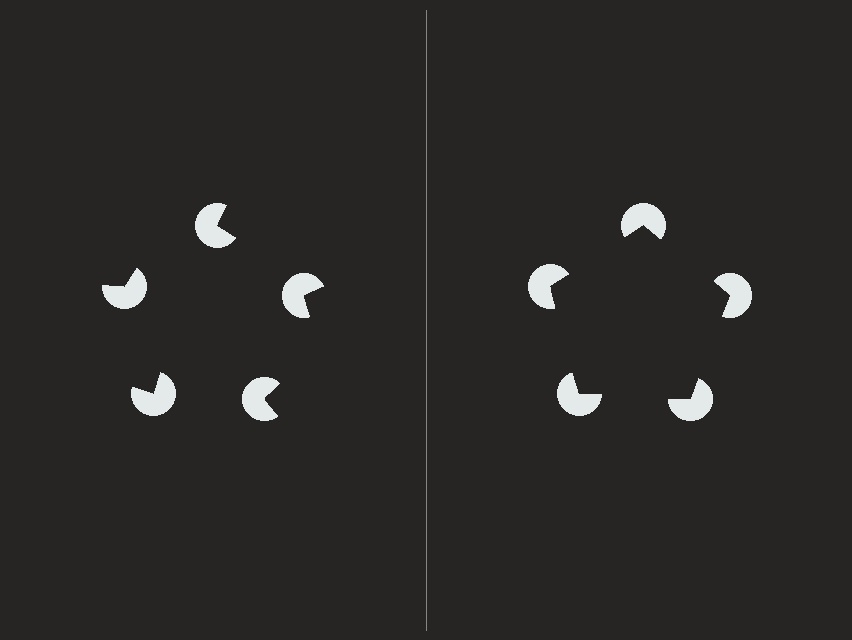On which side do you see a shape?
An illusory pentagon appears on the right side. On the left side the wedge cuts are rotated, so no coherent shape forms.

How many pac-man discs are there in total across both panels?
10 — 5 on each side.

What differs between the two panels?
The pac-man discs are positioned identically on both sides; only the wedge orientations differ. On the right they align to a pentagon; on the left they are misaligned.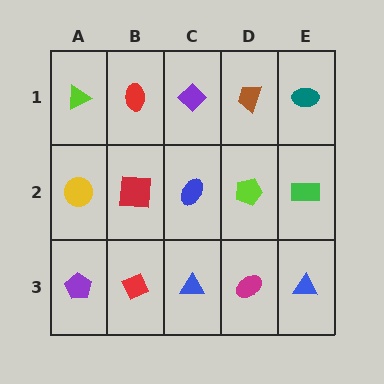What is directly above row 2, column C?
A purple diamond.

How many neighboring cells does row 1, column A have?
2.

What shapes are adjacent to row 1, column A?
A yellow circle (row 2, column A), a red ellipse (row 1, column B).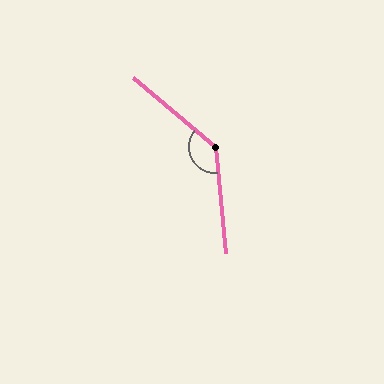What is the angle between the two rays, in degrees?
Approximately 135 degrees.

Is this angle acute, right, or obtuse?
It is obtuse.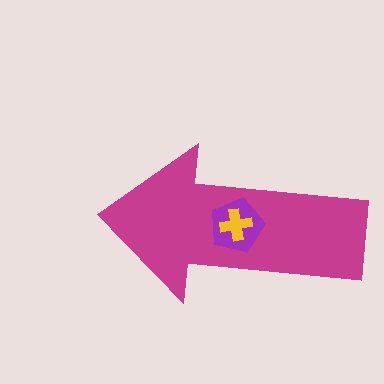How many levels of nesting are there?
3.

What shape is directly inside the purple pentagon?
The yellow cross.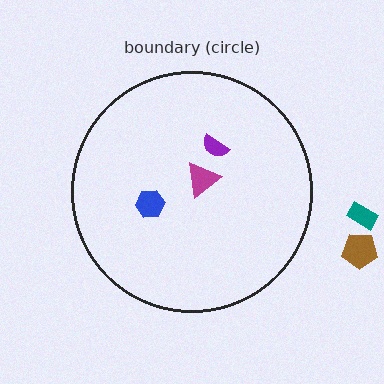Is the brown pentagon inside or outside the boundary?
Outside.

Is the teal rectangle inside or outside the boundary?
Outside.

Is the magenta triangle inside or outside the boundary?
Inside.